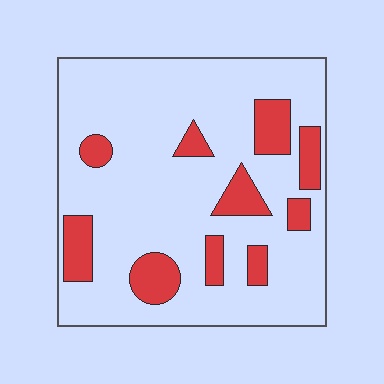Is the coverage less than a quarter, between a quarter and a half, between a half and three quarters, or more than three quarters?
Less than a quarter.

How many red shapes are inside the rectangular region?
10.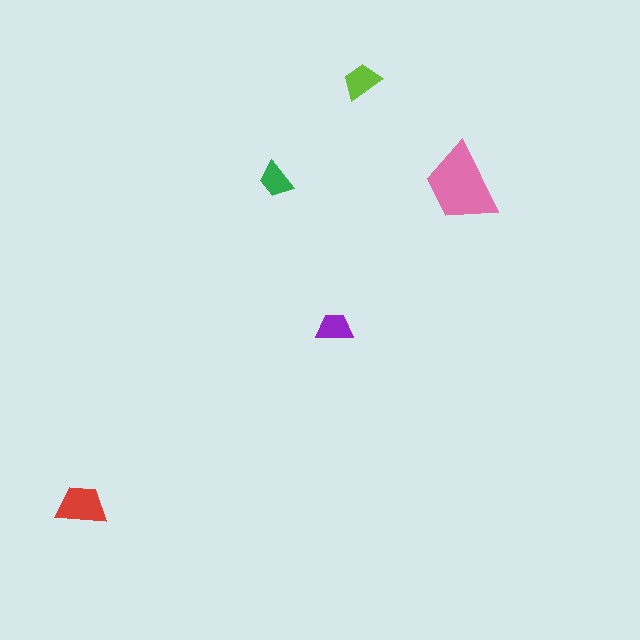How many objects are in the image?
There are 5 objects in the image.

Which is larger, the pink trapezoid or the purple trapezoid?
The pink one.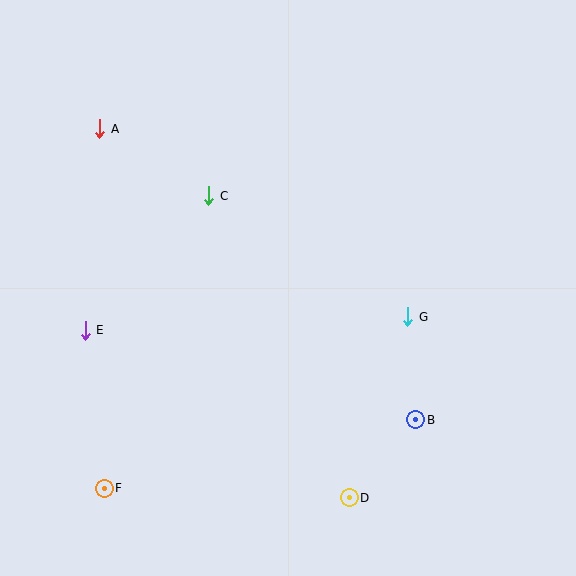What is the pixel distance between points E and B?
The distance between E and B is 343 pixels.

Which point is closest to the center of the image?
Point C at (209, 196) is closest to the center.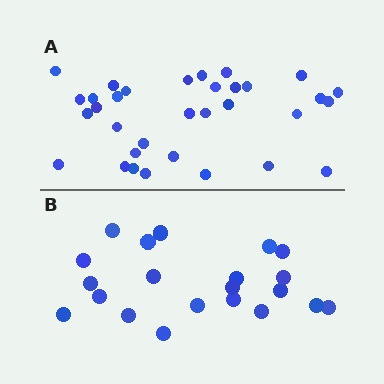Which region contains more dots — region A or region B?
Region A (the top region) has more dots.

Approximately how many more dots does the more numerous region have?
Region A has roughly 12 or so more dots than region B.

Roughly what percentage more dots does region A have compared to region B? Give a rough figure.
About 55% more.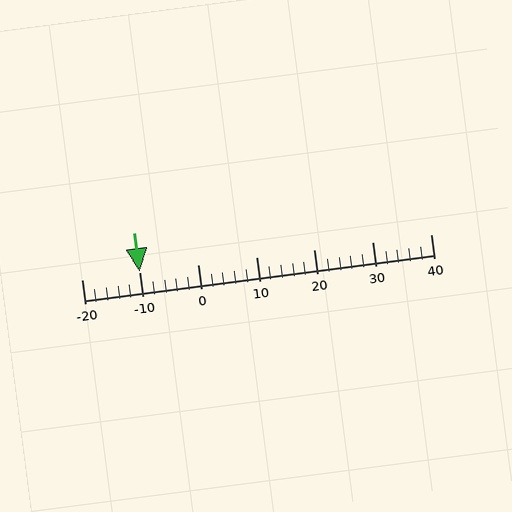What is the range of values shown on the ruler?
The ruler shows values from -20 to 40.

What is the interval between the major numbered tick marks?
The major tick marks are spaced 10 units apart.